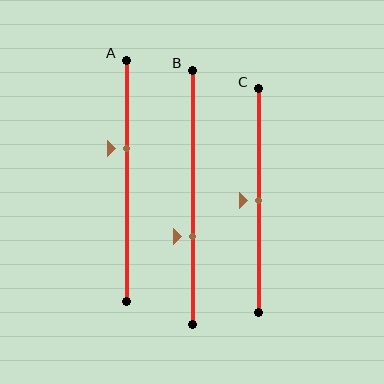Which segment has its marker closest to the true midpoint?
Segment C has its marker closest to the true midpoint.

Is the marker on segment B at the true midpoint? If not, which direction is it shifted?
No, the marker on segment B is shifted downward by about 16% of the segment length.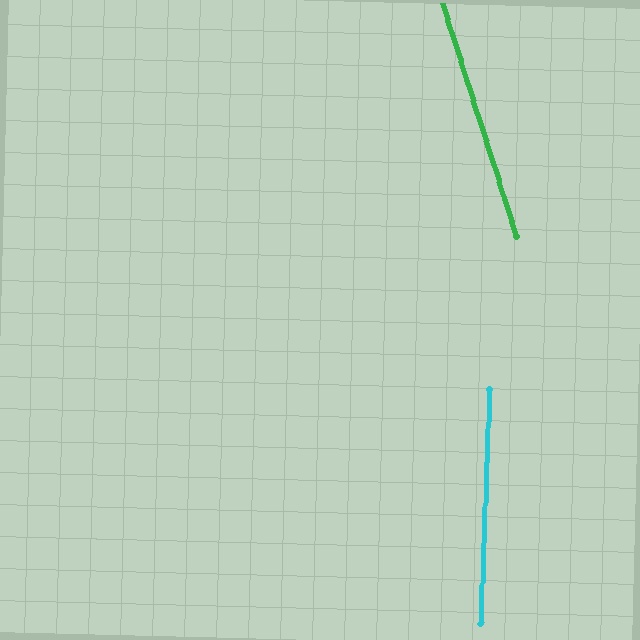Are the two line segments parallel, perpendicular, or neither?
Neither parallel nor perpendicular — they differ by about 20°.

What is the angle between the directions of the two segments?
Approximately 20 degrees.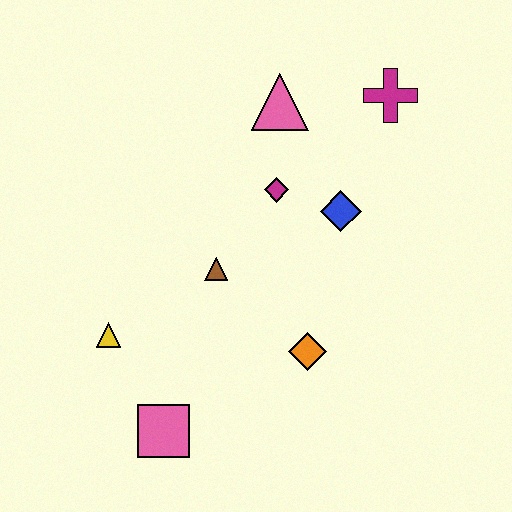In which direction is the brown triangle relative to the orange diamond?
The brown triangle is to the left of the orange diamond.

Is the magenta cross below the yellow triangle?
No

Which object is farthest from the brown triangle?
The magenta cross is farthest from the brown triangle.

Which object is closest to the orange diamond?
The brown triangle is closest to the orange diamond.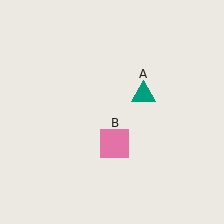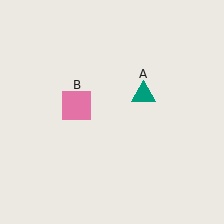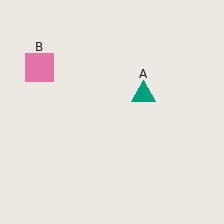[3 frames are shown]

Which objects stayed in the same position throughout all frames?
Teal triangle (object A) remained stationary.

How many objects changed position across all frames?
1 object changed position: pink square (object B).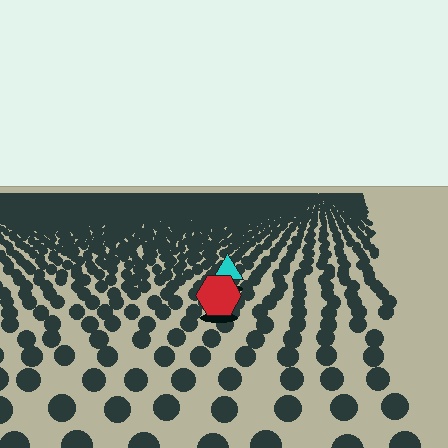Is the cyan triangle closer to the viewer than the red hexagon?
No. The red hexagon is closer — you can tell from the texture gradient: the ground texture is coarser near it.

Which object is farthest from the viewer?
The cyan triangle is farthest from the viewer. It appears smaller and the ground texture around it is denser.